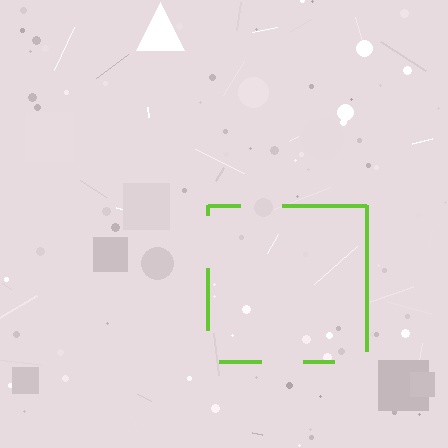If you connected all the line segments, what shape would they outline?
They would outline a square.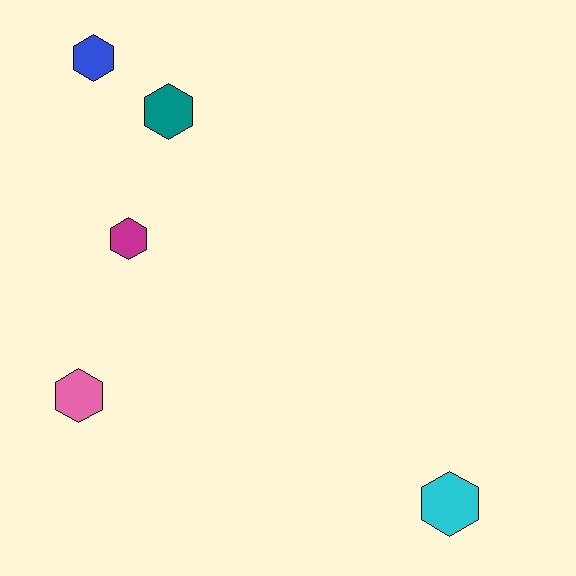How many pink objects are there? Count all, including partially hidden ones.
There is 1 pink object.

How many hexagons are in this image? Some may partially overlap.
There are 5 hexagons.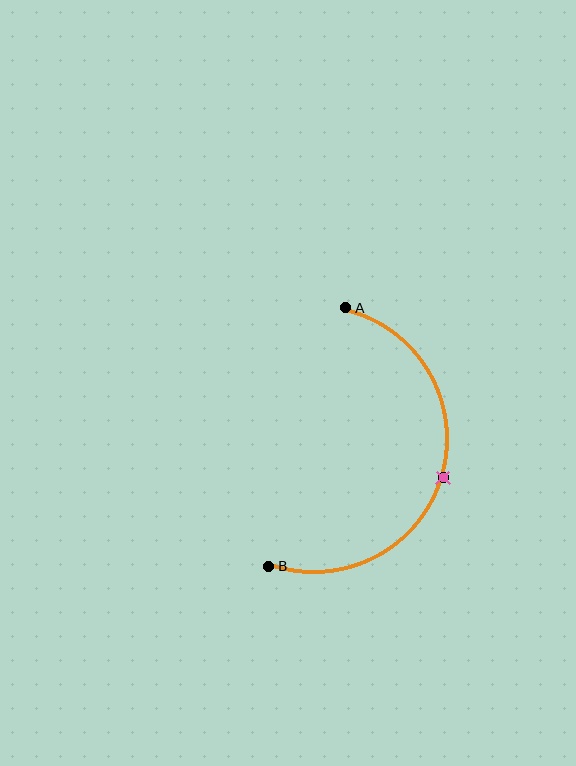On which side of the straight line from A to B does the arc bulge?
The arc bulges to the right of the straight line connecting A and B.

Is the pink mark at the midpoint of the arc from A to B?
Yes. The pink mark lies on the arc at equal arc-length from both A and B — it is the arc midpoint.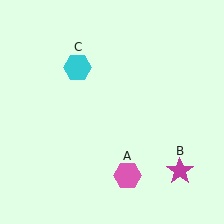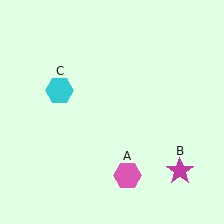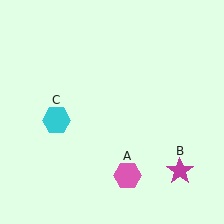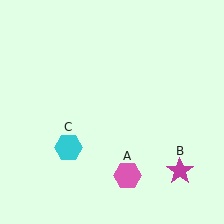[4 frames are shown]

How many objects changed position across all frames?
1 object changed position: cyan hexagon (object C).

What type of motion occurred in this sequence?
The cyan hexagon (object C) rotated counterclockwise around the center of the scene.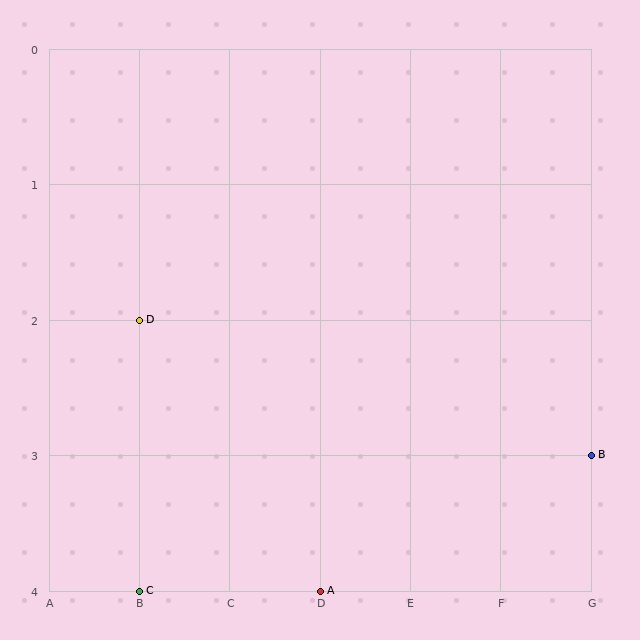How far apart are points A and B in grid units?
Points A and B are 3 columns and 1 row apart (about 3.2 grid units diagonally).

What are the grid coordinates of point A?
Point A is at grid coordinates (D, 4).